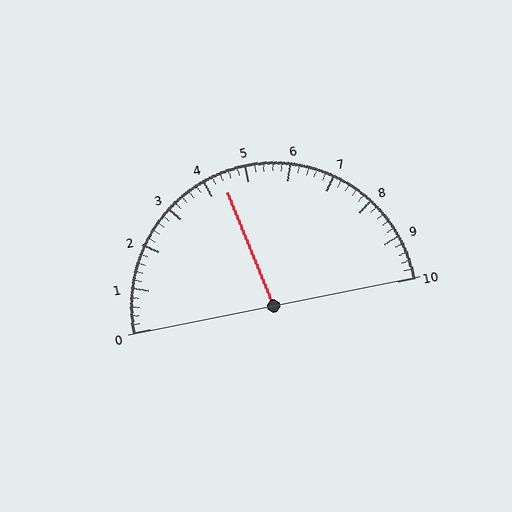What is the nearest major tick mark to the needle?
The nearest major tick mark is 4.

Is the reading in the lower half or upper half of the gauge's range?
The reading is in the lower half of the range (0 to 10).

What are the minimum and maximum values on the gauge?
The gauge ranges from 0 to 10.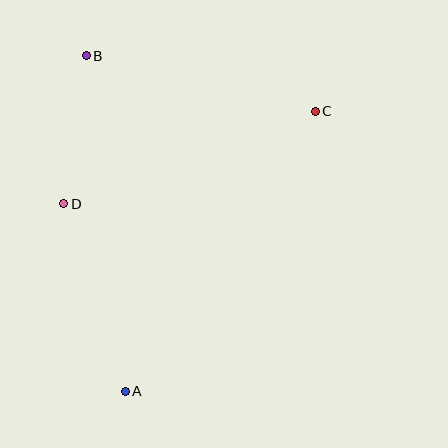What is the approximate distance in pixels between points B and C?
The distance between B and C is approximately 236 pixels.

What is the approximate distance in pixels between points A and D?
The distance between A and D is approximately 197 pixels.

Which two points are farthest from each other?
Points A and C are farthest from each other.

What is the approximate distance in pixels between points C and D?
The distance between C and D is approximately 268 pixels.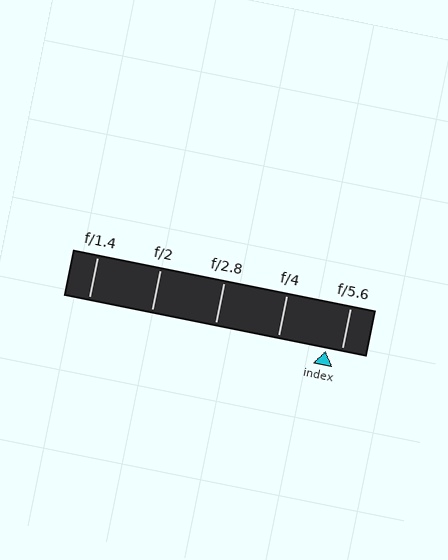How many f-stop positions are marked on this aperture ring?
There are 5 f-stop positions marked.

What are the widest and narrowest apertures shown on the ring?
The widest aperture shown is f/1.4 and the narrowest is f/5.6.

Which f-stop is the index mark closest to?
The index mark is closest to f/5.6.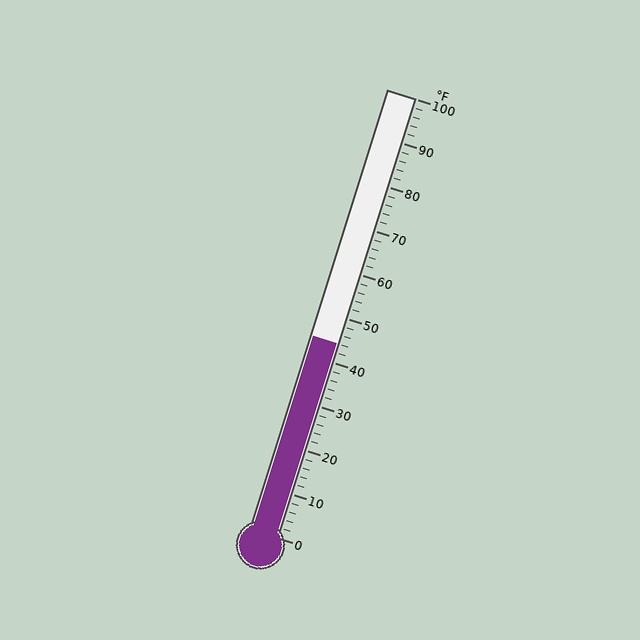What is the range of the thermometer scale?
The thermometer scale ranges from 0°F to 100°F.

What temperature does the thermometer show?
The thermometer shows approximately 44°F.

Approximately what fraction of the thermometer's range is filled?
The thermometer is filled to approximately 45% of its range.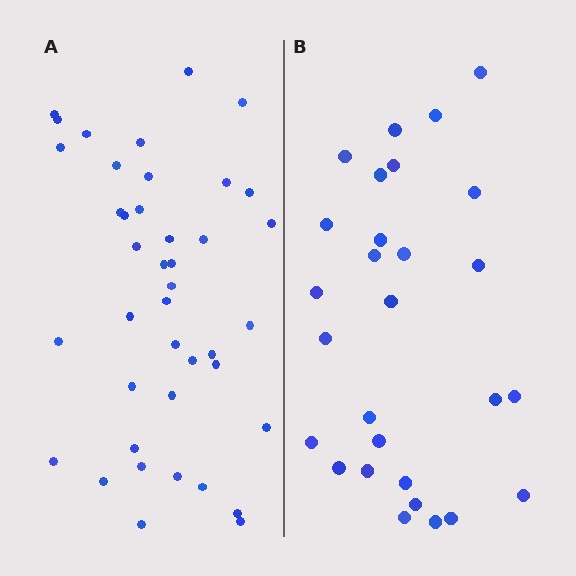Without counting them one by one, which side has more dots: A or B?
Region A (the left region) has more dots.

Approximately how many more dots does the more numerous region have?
Region A has approximately 15 more dots than region B.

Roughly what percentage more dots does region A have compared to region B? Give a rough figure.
About 45% more.